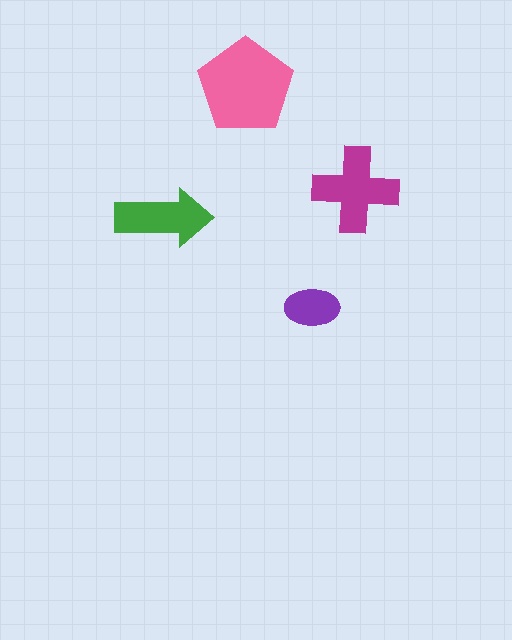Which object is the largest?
The pink pentagon.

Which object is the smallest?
The purple ellipse.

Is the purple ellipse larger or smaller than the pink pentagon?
Smaller.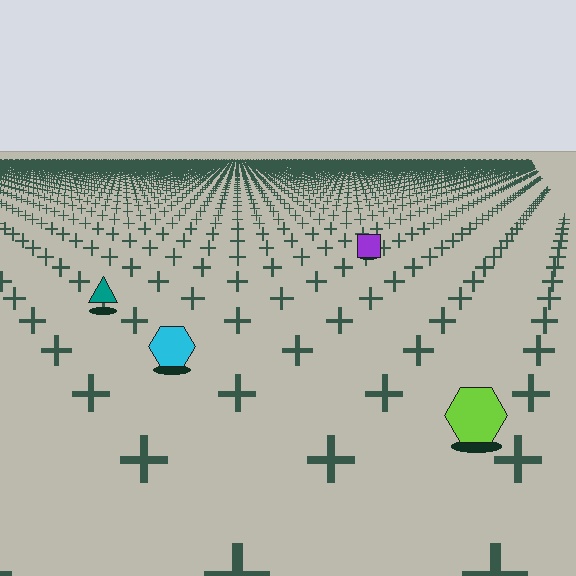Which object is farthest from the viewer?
The purple square is farthest from the viewer. It appears smaller and the ground texture around it is denser.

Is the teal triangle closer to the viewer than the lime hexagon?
No. The lime hexagon is closer — you can tell from the texture gradient: the ground texture is coarser near it.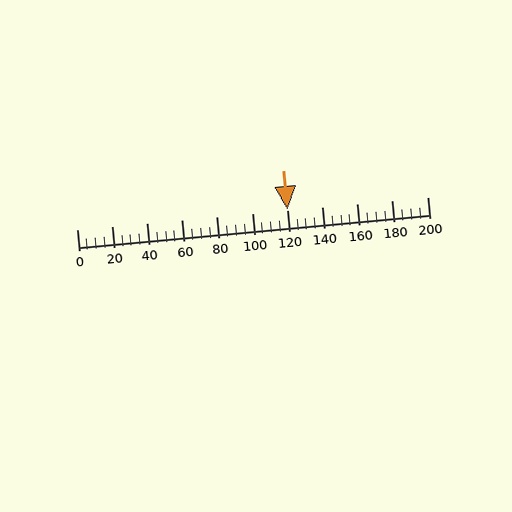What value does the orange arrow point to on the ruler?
The orange arrow points to approximately 120.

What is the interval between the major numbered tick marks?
The major tick marks are spaced 20 units apart.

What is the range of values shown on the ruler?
The ruler shows values from 0 to 200.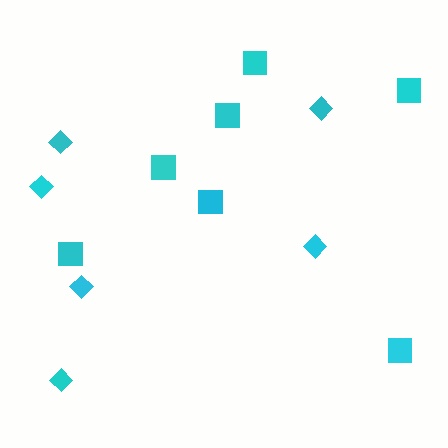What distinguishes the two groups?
There are 2 groups: one group of squares (7) and one group of diamonds (6).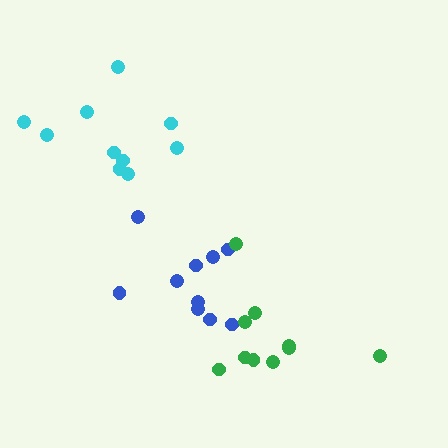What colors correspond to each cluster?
The clusters are colored: blue, cyan, green.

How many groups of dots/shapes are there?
There are 3 groups.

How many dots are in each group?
Group 1: 10 dots, Group 2: 10 dots, Group 3: 10 dots (30 total).